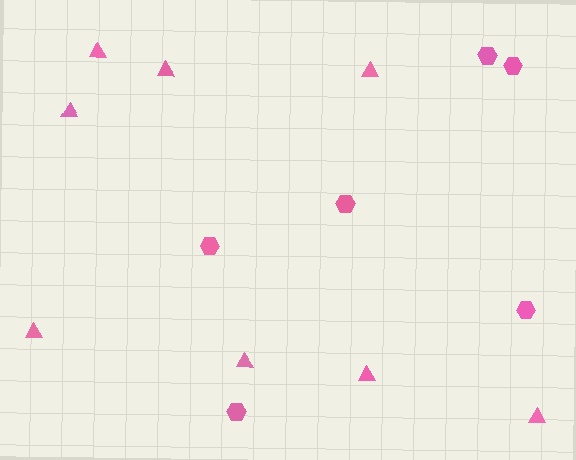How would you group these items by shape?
There are 2 groups: one group of triangles (8) and one group of hexagons (6).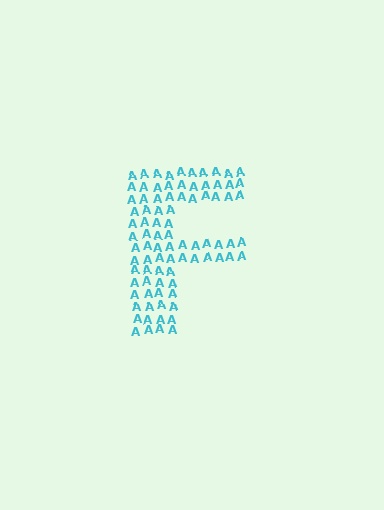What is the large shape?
The large shape is the letter F.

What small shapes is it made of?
It is made of small letter A's.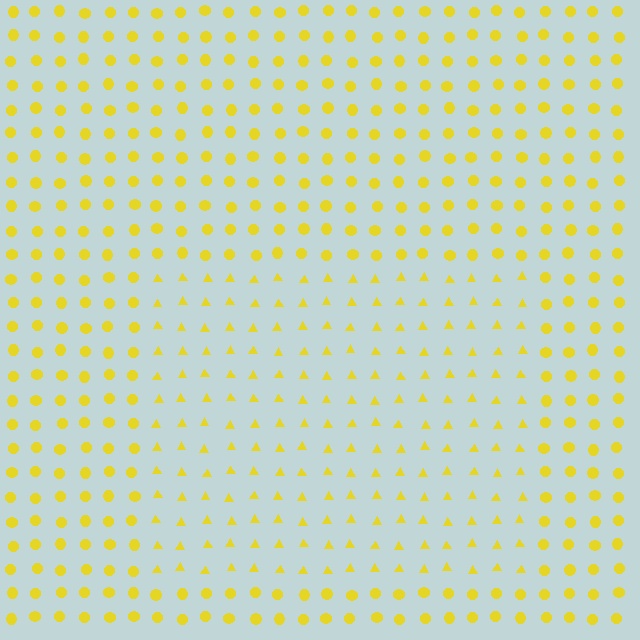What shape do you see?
I see a rectangle.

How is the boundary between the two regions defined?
The boundary is defined by a change in element shape: triangles inside vs. circles outside. All elements share the same color and spacing.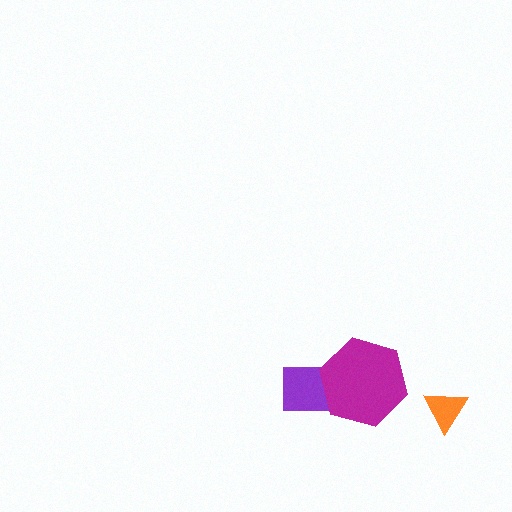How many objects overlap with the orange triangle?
0 objects overlap with the orange triangle.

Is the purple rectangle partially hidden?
Yes, it is partially covered by another shape.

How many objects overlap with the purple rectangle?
1 object overlaps with the purple rectangle.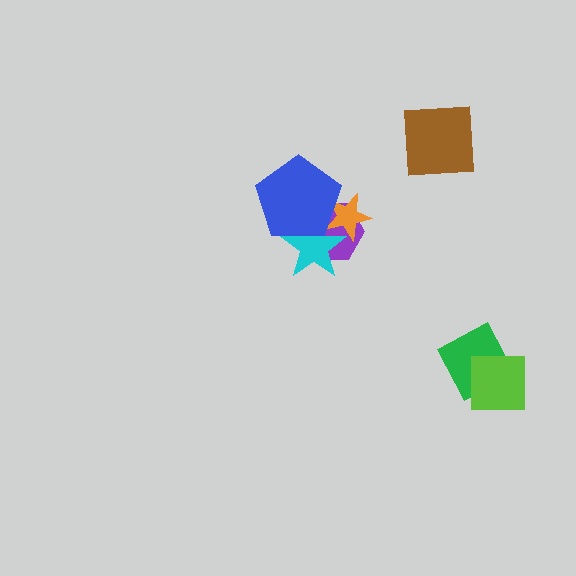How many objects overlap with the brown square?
0 objects overlap with the brown square.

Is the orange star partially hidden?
Yes, it is partially covered by another shape.